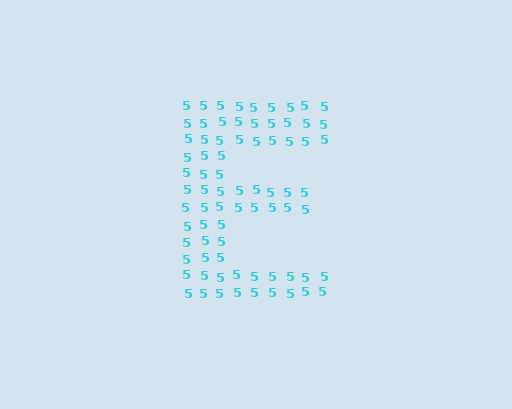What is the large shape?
The large shape is the letter E.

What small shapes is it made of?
It is made of small digit 5's.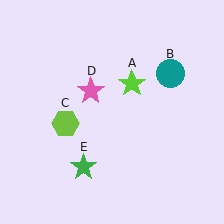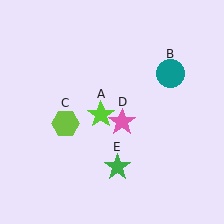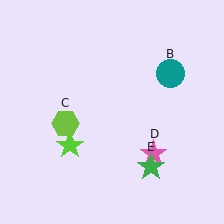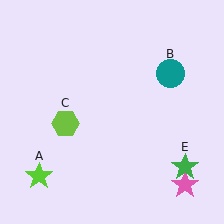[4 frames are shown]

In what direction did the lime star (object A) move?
The lime star (object A) moved down and to the left.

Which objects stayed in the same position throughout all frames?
Teal circle (object B) and lime hexagon (object C) remained stationary.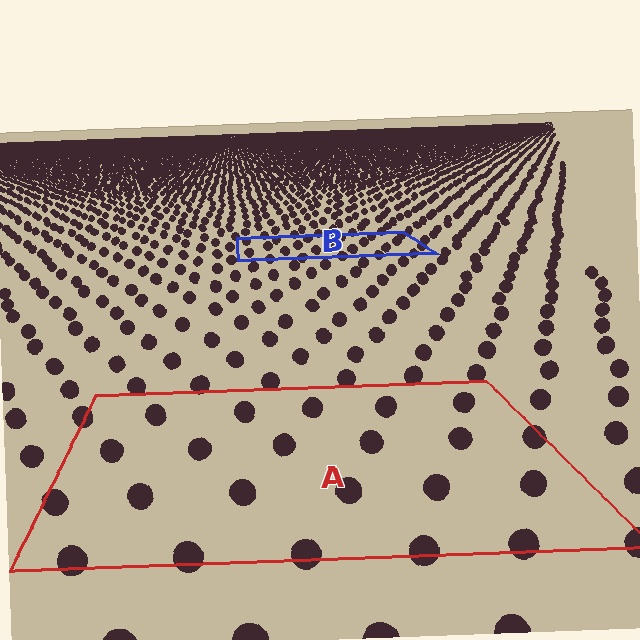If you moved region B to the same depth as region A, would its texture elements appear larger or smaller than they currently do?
They would appear larger. At a closer depth, the same texture elements are projected at a bigger on-screen size.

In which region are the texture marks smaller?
The texture marks are smaller in region B, because it is farther away.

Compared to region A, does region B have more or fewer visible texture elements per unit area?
Region B has more texture elements per unit area — they are packed more densely because it is farther away.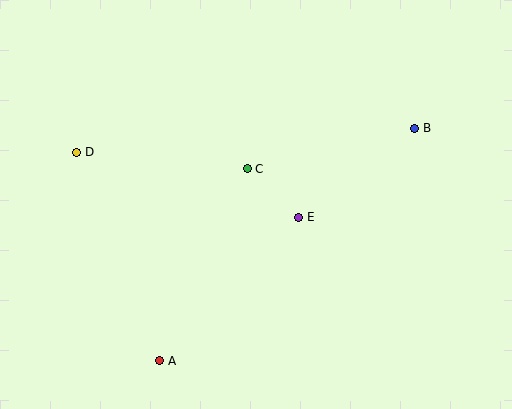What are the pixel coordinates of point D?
Point D is at (77, 152).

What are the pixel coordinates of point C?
Point C is at (247, 169).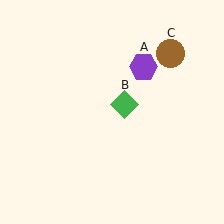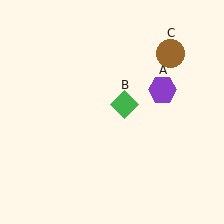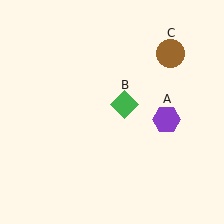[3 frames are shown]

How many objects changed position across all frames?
1 object changed position: purple hexagon (object A).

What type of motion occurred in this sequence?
The purple hexagon (object A) rotated clockwise around the center of the scene.